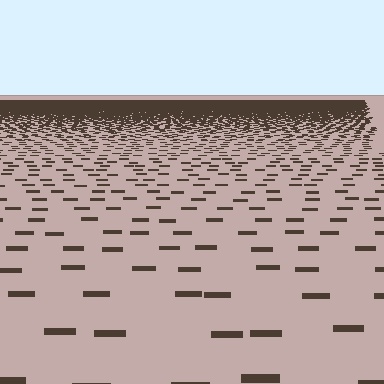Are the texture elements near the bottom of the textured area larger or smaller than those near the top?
Larger. Near the bottom, elements are closer to the viewer and appear at a bigger on-screen size.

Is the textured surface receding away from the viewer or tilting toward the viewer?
The surface is receding away from the viewer. Texture elements get smaller and denser toward the top.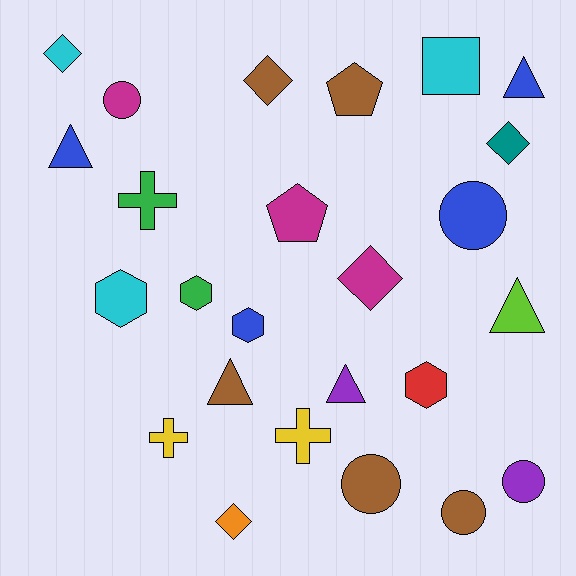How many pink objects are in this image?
There are no pink objects.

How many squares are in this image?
There is 1 square.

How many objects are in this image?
There are 25 objects.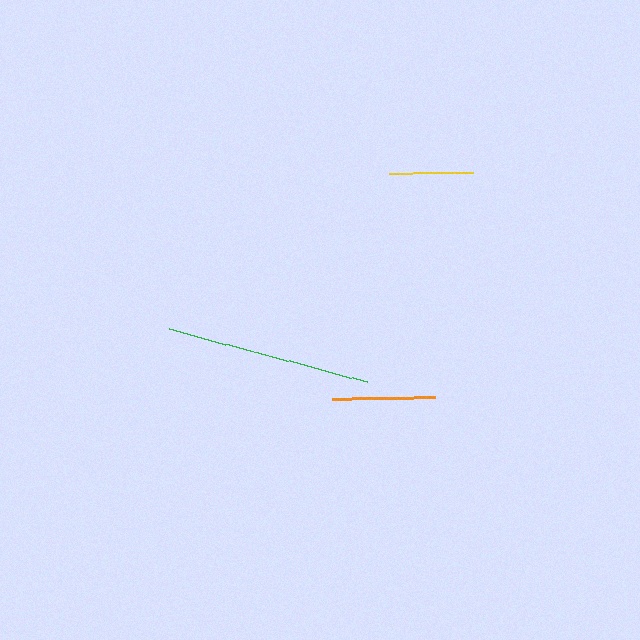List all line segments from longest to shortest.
From longest to shortest: green, orange, yellow.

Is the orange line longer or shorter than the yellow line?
The orange line is longer than the yellow line.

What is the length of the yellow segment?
The yellow segment is approximately 84 pixels long.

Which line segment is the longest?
The green line is the longest at approximately 204 pixels.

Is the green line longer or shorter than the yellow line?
The green line is longer than the yellow line.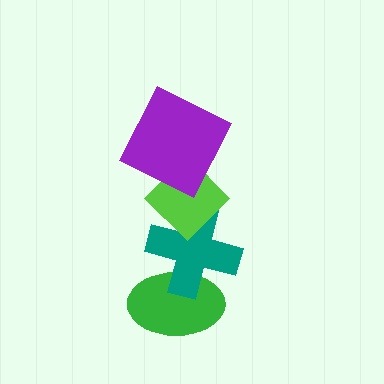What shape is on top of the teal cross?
The lime diamond is on top of the teal cross.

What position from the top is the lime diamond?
The lime diamond is 2nd from the top.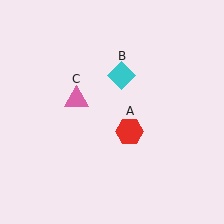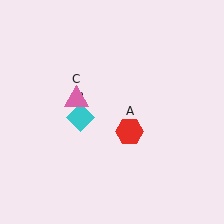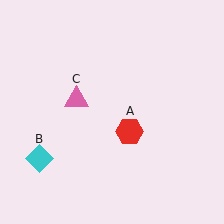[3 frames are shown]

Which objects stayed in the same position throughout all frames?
Red hexagon (object A) and pink triangle (object C) remained stationary.